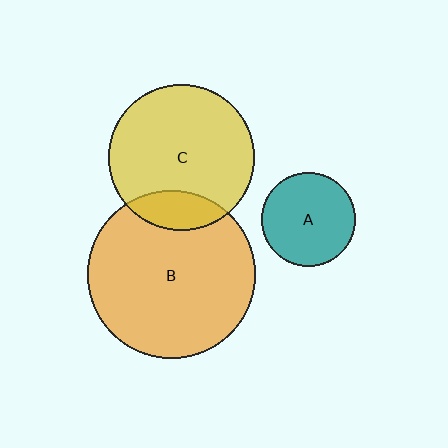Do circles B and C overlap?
Yes.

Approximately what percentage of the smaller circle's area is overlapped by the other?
Approximately 15%.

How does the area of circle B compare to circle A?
Approximately 3.2 times.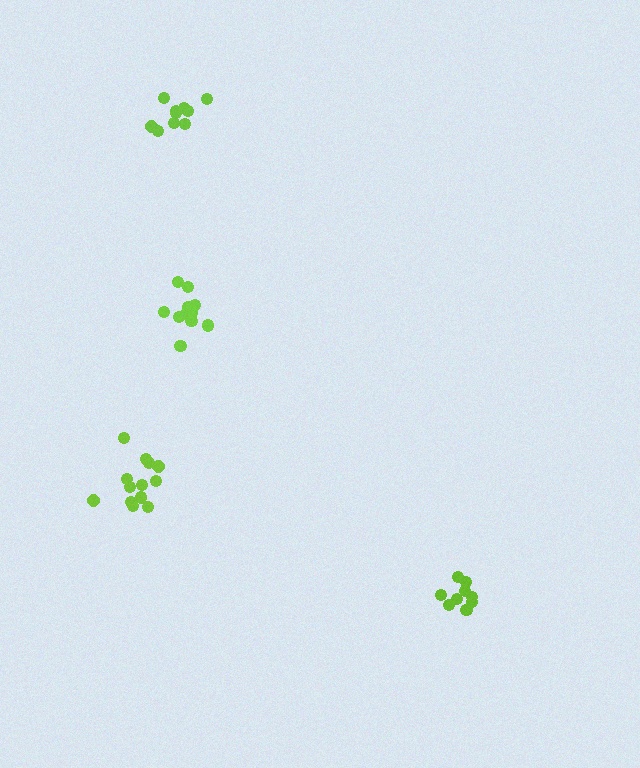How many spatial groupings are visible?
There are 4 spatial groupings.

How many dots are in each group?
Group 1: 13 dots, Group 2: 13 dots, Group 3: 10 dots, Group 4: 9 dots (45 total).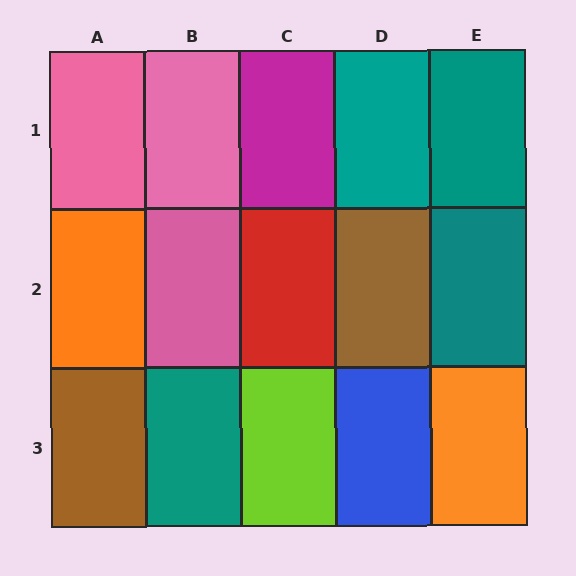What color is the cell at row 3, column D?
Blue.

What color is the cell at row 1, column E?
Teal.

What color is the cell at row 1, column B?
Pink.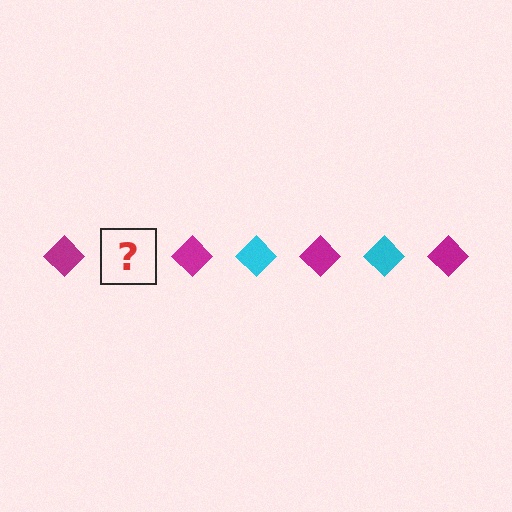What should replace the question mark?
The question mark should be replaced with a cyan diamond.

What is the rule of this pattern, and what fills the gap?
The rule is that the pattern cycles through magenta, cyan diamonds. The gap should be filled with a cyan diamond.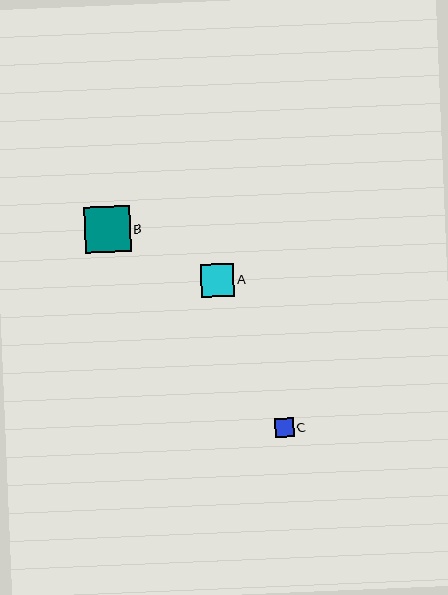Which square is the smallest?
Square C is the smallest with a size of approximately 19 pixels.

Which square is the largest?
Square B is the largest with a size of approximately 46 pixels.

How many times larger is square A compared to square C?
Square A is approximately 1.8 times the size of square C.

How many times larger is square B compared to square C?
Square B is approximately 2.5 times the size of square C.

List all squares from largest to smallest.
From largest to smallest: B, A, C.